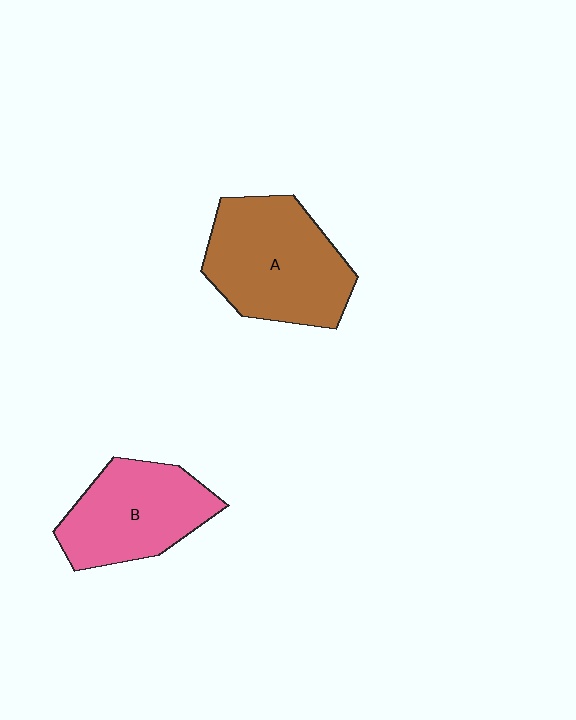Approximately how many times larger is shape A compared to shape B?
Approximately 1.2 times.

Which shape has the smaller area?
Shape B (pink).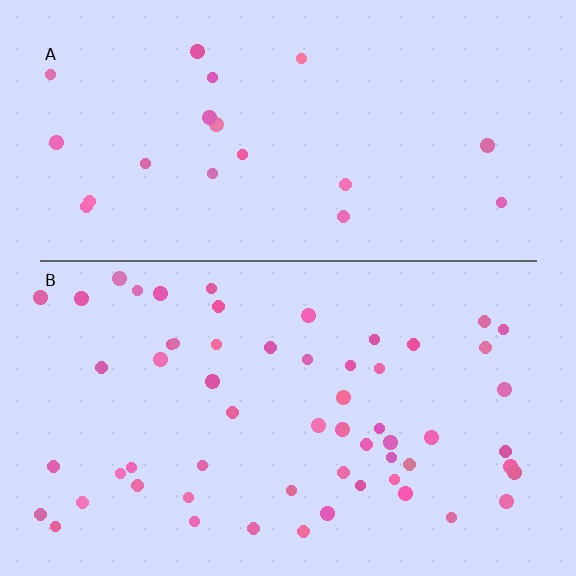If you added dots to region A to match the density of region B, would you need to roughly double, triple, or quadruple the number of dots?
Approximately triple.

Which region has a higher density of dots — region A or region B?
B (the bottom).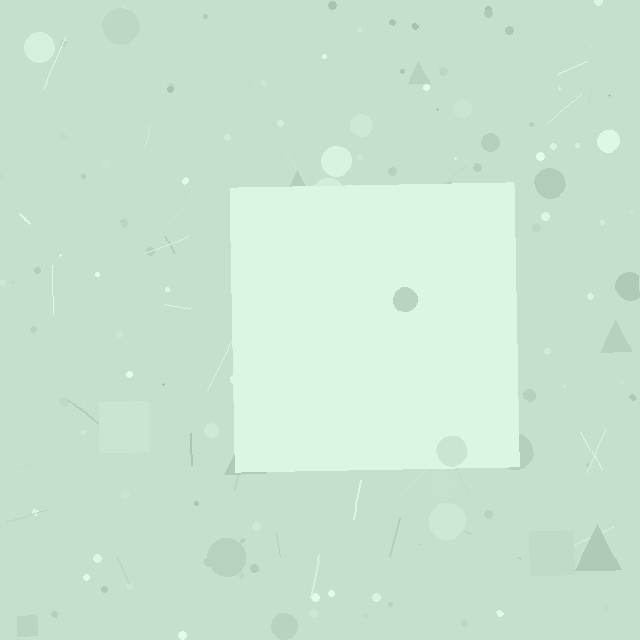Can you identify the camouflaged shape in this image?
The camouflaged shape is a square.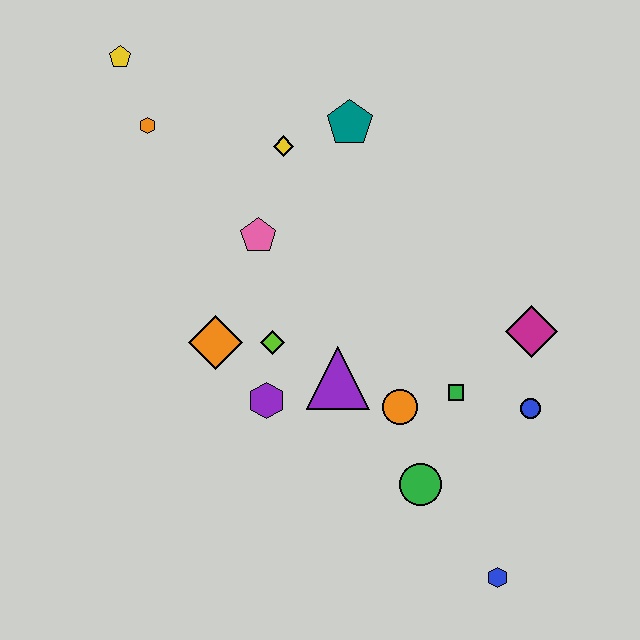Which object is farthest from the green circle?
The yellow pentagon is farthest from the green circle.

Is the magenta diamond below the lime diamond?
No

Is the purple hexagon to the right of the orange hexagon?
Yes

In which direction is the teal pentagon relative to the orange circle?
The teal pentagon is above the orange circle.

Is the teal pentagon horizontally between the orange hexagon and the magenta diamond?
Yes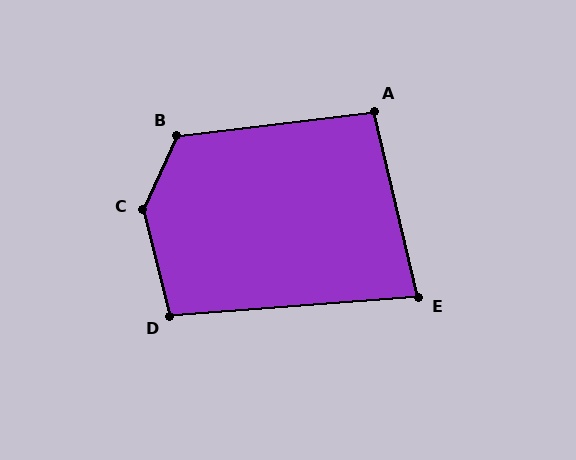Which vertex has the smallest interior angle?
E, at approximately 81 degrees.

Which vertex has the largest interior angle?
C, at approximately 142 degrees.